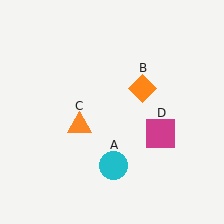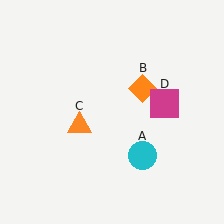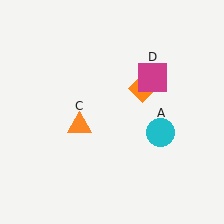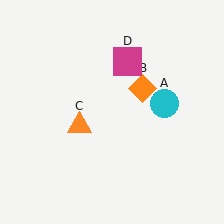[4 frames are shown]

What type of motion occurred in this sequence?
The cyan circle (object A), magenta square (object D) rotated counterclockwise around the center of the scene.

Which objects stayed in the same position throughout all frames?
Orange diamond (object B) and orange triangle (object C) remained stationary.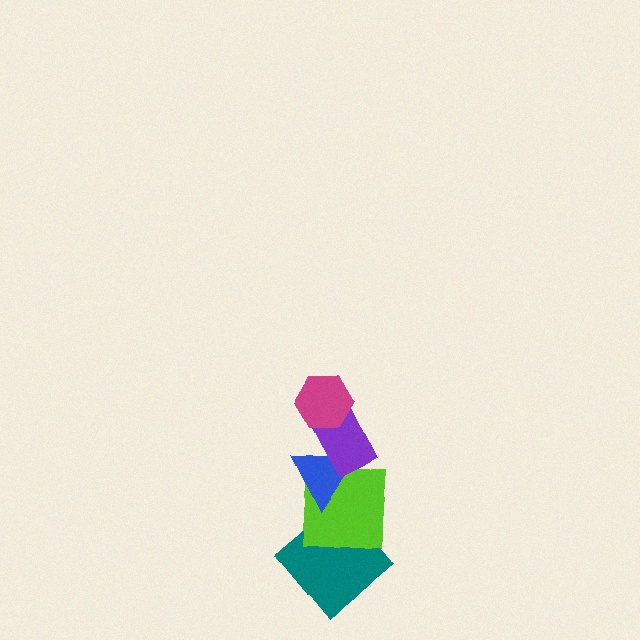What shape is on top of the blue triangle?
The purple rectangle is on top of the blue triangle.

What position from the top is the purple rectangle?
The purple rectangle is 2nd from the top.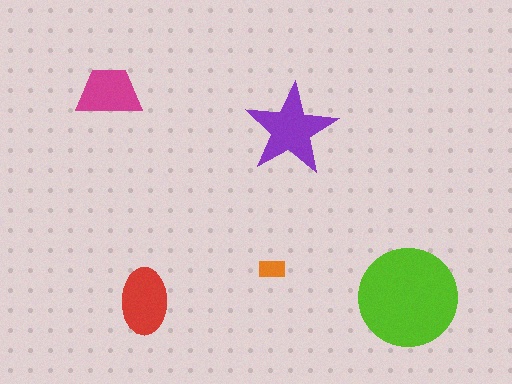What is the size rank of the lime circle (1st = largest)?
1st.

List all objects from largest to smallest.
The lime circle, the purple star, the red ellipse, the magenta trapezoid, the orange rectangle.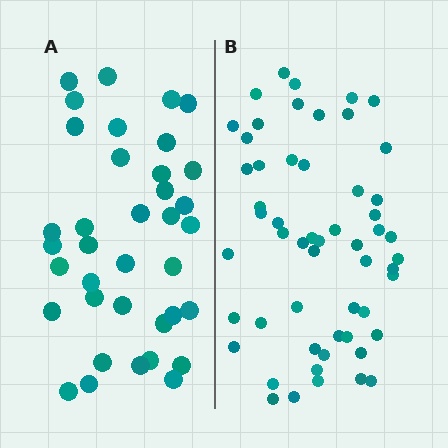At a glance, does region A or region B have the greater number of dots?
Region B (the right region) has more dots.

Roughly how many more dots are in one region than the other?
Region B has approximately 20 more dots than region A.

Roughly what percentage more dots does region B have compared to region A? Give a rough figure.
About 50% more.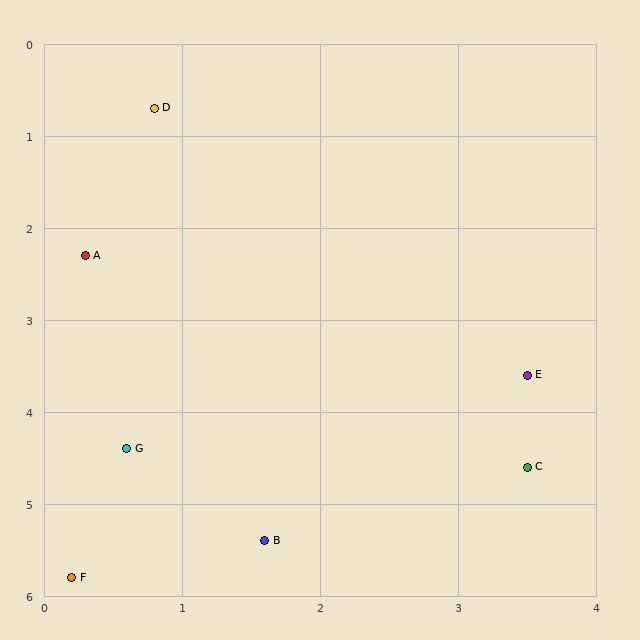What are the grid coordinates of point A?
Point A is at approximately (0.3, 2.3).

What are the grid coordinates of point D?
Point D is at approximately (0.8, 0.7).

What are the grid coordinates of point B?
Point B is at approximately (1.6, 5.4).